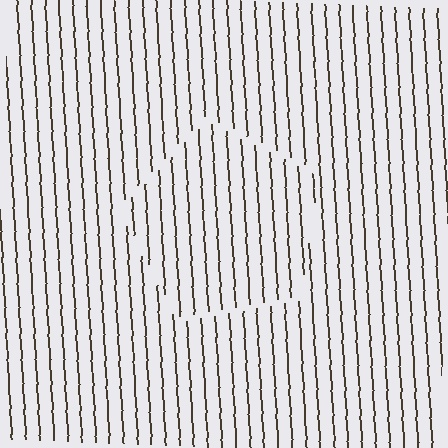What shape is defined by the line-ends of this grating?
An illusory pentagon. The interior of the shape contains the same grating, shifted by half a period — the contour is defined by the phase discontinuity where line-ends from the inner and outer gratings abut.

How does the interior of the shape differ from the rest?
The interior of the shape contains the same grating, shifted by half a period — the contour is defined by the phase discontinuity where line-ends from the inner and outer gratings abut.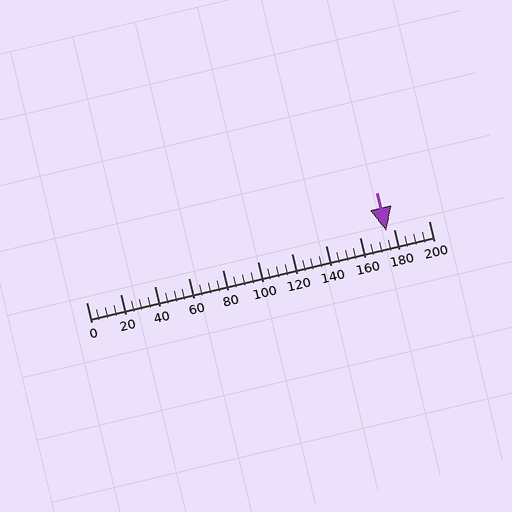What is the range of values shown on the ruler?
The ruler shows values from 0 to 200.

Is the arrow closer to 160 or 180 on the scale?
The arrow is closer to 180.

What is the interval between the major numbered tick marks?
The major tick marks are spaced 20 units apart.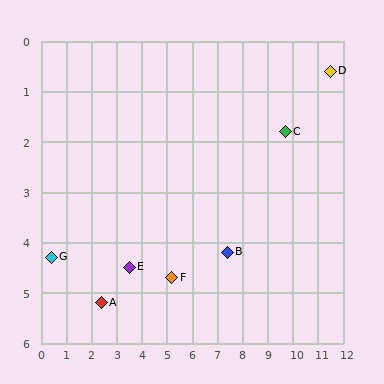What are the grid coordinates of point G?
Point G is at approximately (0.4, 4.3).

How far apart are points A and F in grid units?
Points A and F are about 2.8 grid units apart.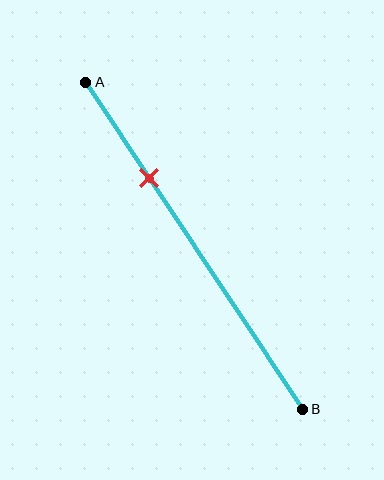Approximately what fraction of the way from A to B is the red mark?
The red mark is approximately 30% of the way from A to B.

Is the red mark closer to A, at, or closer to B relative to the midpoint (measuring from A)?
The red mark is closer to point A than the midpoint of segment AB.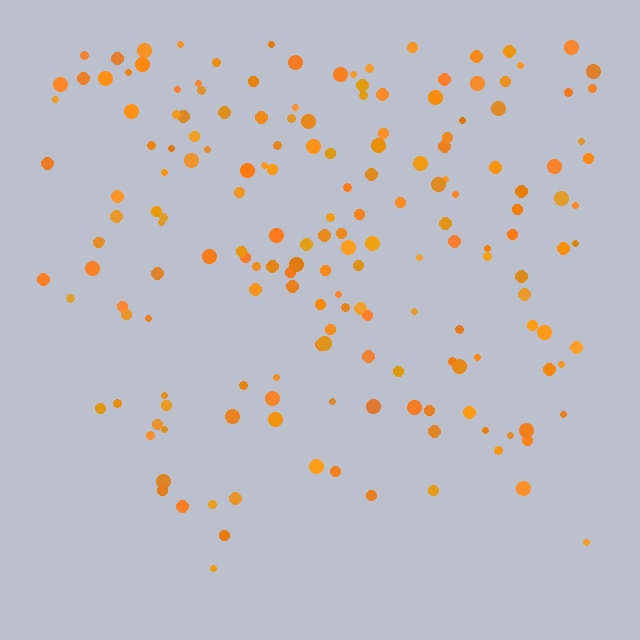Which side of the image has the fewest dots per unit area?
The bottom.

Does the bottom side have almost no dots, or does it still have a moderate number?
Still a moderate number, just noticeably fewer than the top.